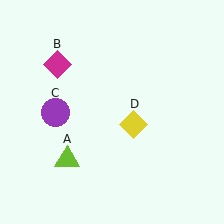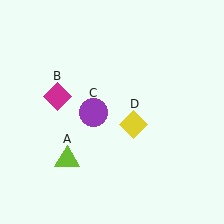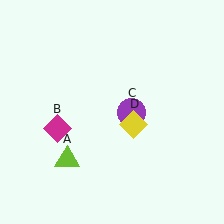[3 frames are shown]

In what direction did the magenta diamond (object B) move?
The magenta diamond (object B) moved down.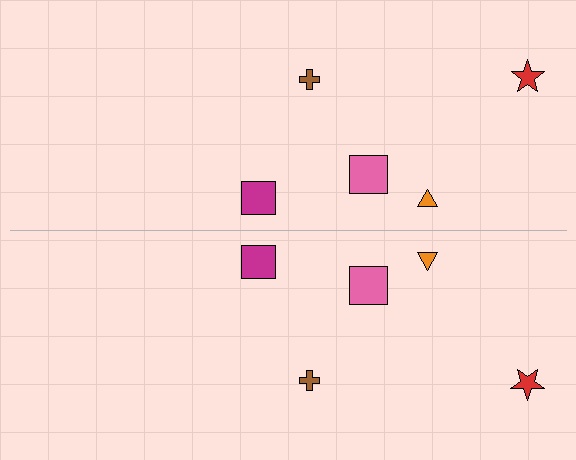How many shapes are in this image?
There are 10 shapes in this image.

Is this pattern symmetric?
Yes, this pattern has bilateral (reflection) symmetry.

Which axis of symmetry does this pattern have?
The pattern has a horizontal axis of symmetry running through the center of the image.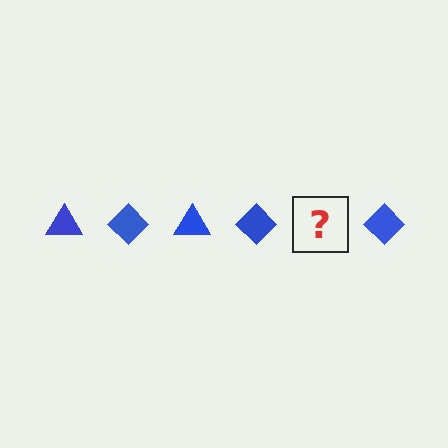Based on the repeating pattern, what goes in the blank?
The blank should be a blue triangle.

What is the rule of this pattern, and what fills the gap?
The rule is that the pattern cycles through triangle, diamond shapes in blue. The gap should be filled with a blue triangle.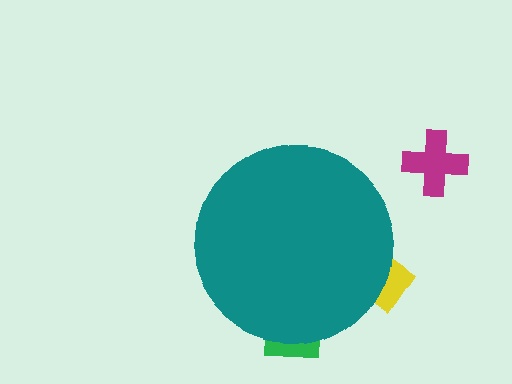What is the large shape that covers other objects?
A teal circle.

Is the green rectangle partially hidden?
Yes, the green rectangle is partially hidden behind the teal circle.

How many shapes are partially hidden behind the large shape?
2 shapes are partially hidden.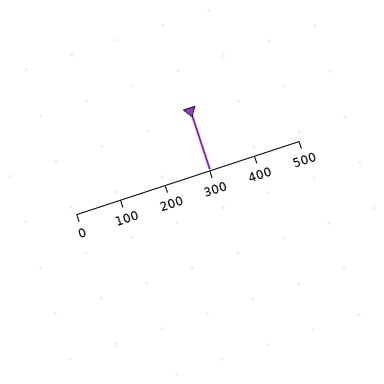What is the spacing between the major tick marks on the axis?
The major ticks are spaced 100 apart.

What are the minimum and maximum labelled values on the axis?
The axis runs from 0 to 500.